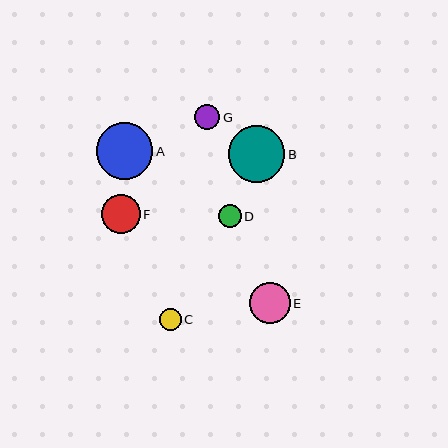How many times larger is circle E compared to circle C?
Circle E is approximately 1.9 times the size of circle C.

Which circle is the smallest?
Circle C is the smallest with a size of approximately 22 pixels.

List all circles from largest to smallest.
From largest to smallest: A, B, E, F, G, D, C.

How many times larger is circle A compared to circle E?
Circle A is approximately 1.4 times the size of circle E.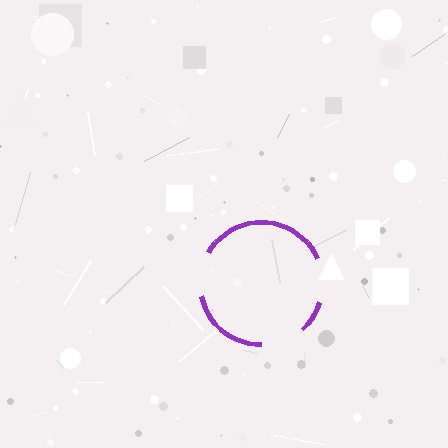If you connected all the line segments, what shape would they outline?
They would outline a circle.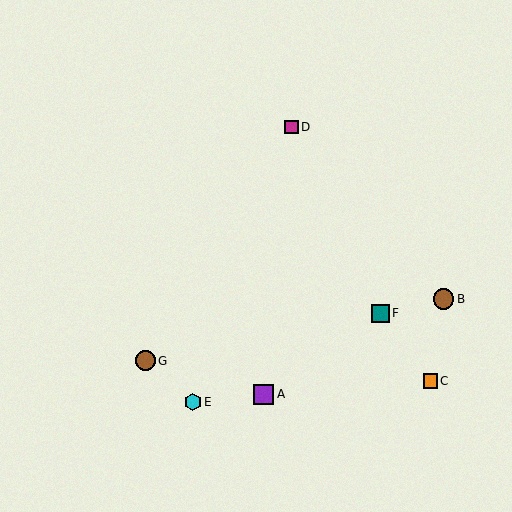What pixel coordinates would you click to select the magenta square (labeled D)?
Click at (292, 127) to select the magenta square D.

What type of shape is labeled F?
Shape F is a teal square.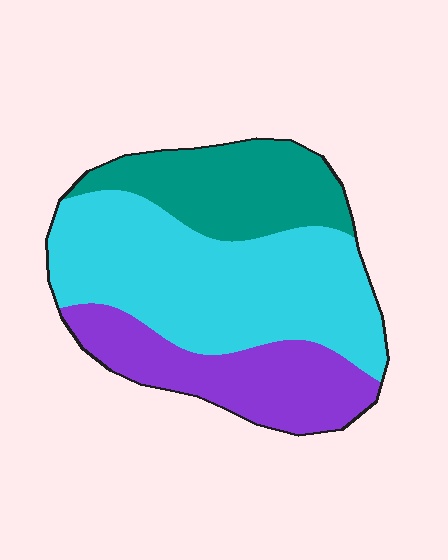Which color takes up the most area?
Cyan, at roughly 50%.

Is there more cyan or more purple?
Cyan.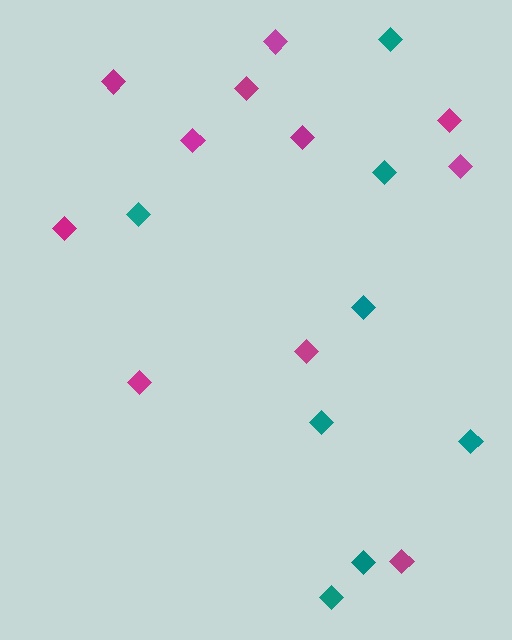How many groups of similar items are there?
There are 2 groups: one group of magenta diamonds (11) and one group of teal diamonds (8).